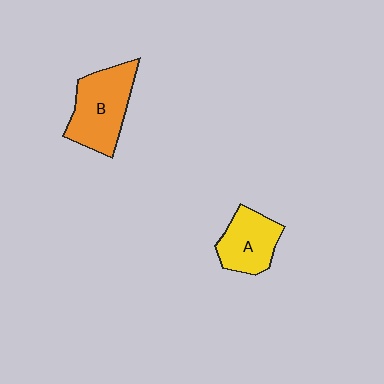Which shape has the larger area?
Shape B (orange).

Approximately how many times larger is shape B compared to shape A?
Approximately 1.4 times.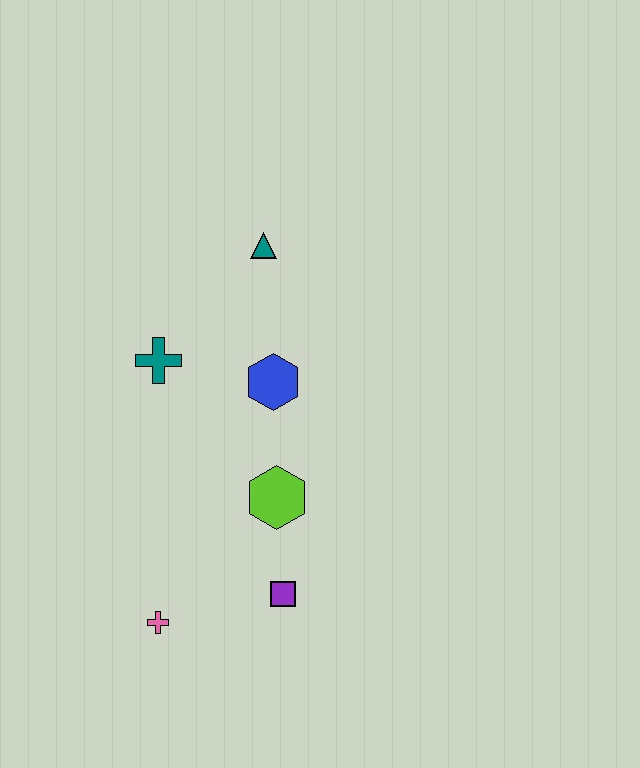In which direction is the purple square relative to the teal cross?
The purple square is below the teal cross.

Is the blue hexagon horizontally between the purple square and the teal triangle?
Yes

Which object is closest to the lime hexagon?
The purple square is closest to the lime hexagon.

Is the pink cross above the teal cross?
No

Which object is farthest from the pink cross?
The teal triangle is farthest from the pink cross.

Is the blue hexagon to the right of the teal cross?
Yes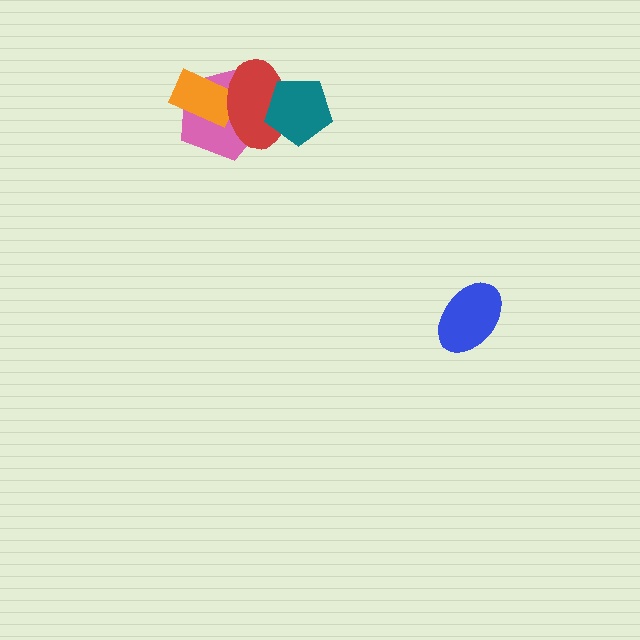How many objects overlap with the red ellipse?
3 objects overlap with the red ellipse.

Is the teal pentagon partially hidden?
No, no other shape covers it.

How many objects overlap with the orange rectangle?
2 objects overlap with the orange rectangle.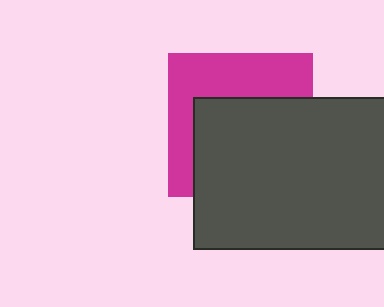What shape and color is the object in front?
The object in front is a dark gray rectangle.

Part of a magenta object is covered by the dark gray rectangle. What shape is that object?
It is a square.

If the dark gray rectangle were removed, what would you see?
You would see the complete magenta square.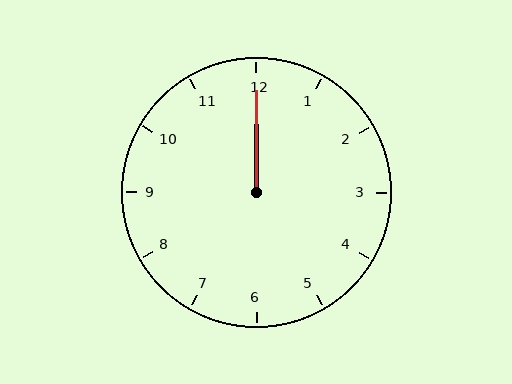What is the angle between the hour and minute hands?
Approximately 0 degrees.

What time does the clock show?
12:00.